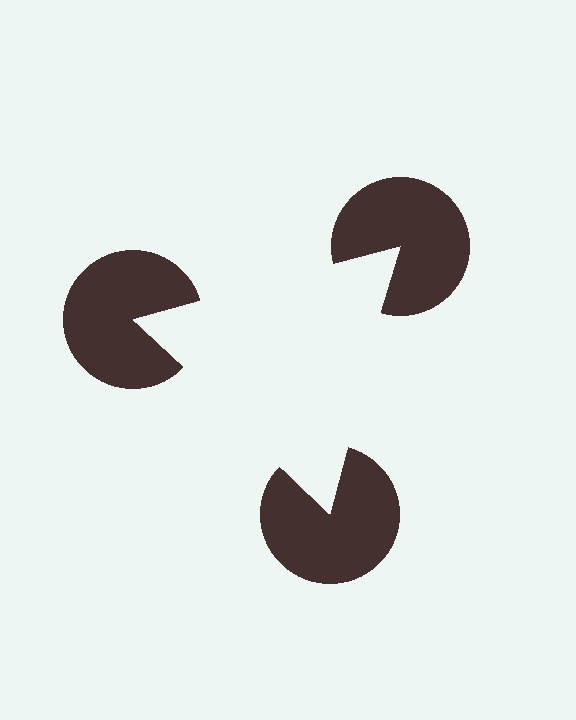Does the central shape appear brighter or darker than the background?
It typically appears slightly brighter than the background, even though no actual brightness change is drawn.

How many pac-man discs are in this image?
There are 3 — one at each vertex of the illusory triangle.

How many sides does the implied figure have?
3 sides.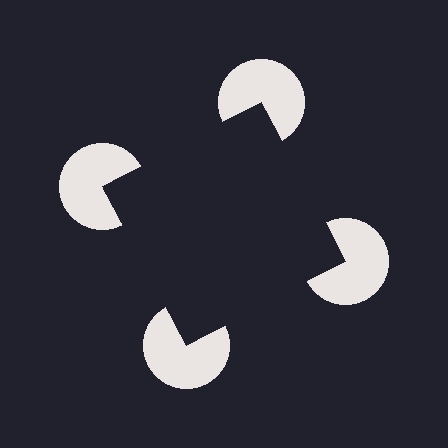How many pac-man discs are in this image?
There are 4 — one at each vertex of the illusory square.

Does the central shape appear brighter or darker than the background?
It typically appears slightly darker than the background, even though no actual brightness change is drawn.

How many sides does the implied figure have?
4 sides.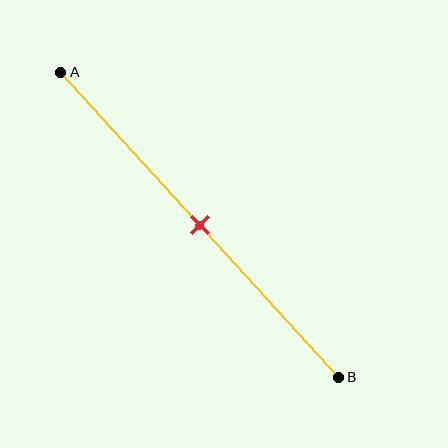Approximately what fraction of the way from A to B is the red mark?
The red mark is approximately 50% of the way from A to B.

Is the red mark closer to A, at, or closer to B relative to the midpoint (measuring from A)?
The red mark is approximately at the midpoint of segment AB.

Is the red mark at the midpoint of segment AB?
Yes, the mark is approximately at the midpoint.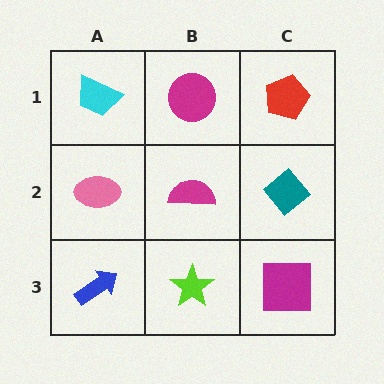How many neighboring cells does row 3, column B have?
3.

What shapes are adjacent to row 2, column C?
A red pentagon (row 1, column C), a magenta square (row 3, column C), a magenta semicircle (row 2, column B).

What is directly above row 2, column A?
A cyan trapezoid.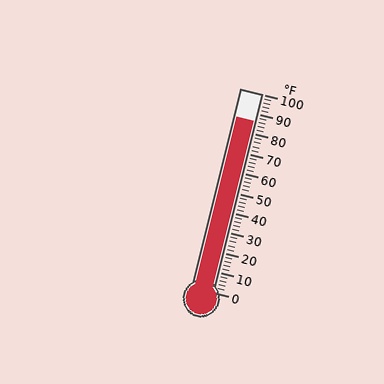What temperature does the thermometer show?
The thermometer shows approximately 86°F.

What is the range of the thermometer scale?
The thermometer scale ranges from 0°F to 100°F.